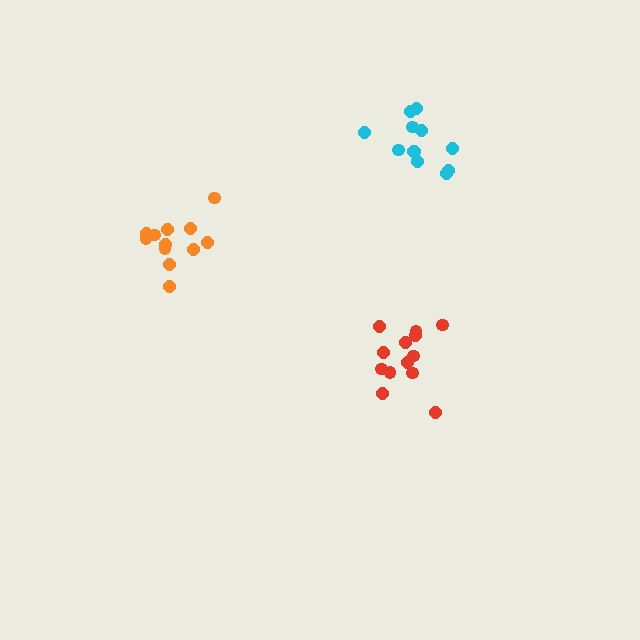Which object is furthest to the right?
The cyan cluster is rightmost.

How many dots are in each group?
Group 1: 12 dots, Group 2: 13 dots, Group 3: 12 dots (37 total).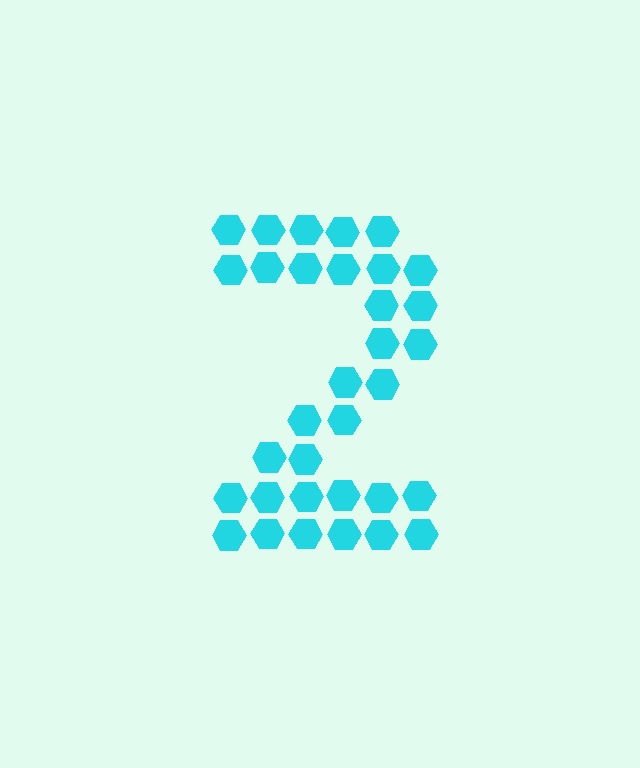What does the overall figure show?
The overall figure shows the digit 2.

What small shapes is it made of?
It is made of small hexagons.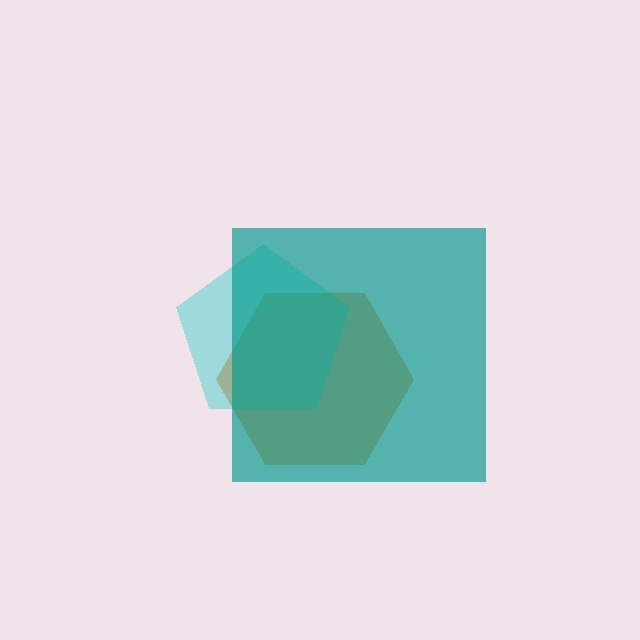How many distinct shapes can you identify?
There are 3 distinct shapes: an orange hexagon, a cyan pentagon, a teal square.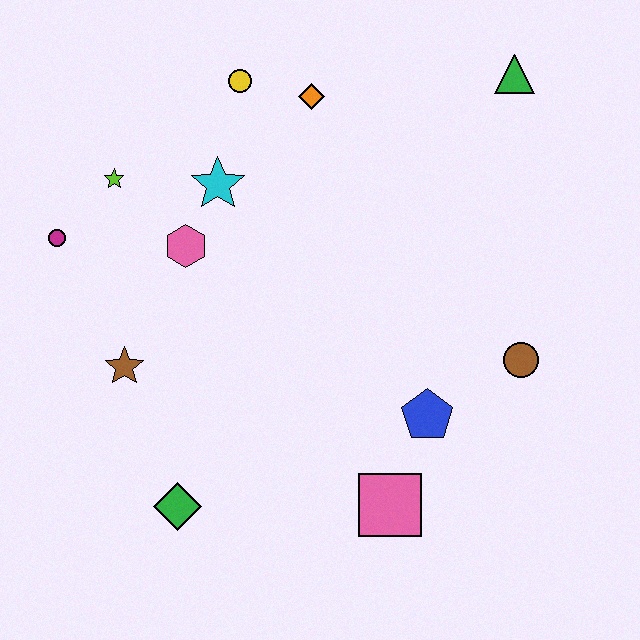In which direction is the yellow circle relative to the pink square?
The yellow circle is above the pink square.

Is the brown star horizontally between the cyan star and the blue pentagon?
No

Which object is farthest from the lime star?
The brown circle is farthest from the lime star.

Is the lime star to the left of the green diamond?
Yes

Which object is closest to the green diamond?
The brown star is closest to the green diamond.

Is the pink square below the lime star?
Yes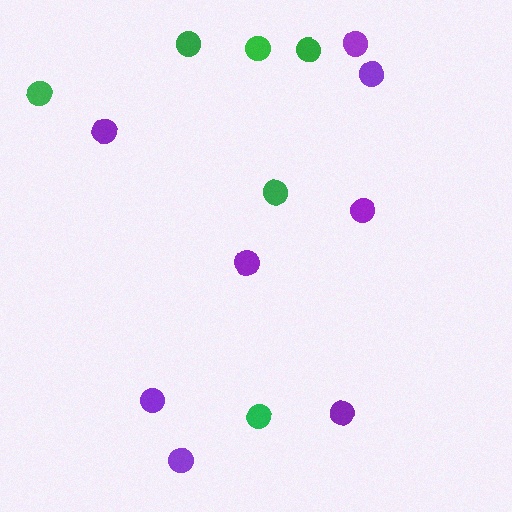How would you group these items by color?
There are 2 groups: one group of purple circles (8) and one group of green circles (6).